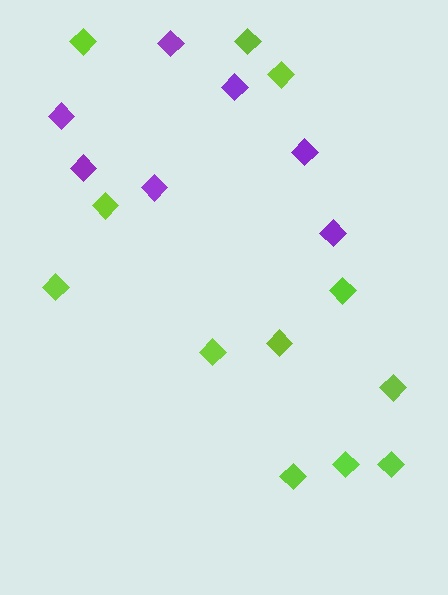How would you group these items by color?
There are 2 groups: one group of purple diamonds (7) and one group of lime diamonds (12).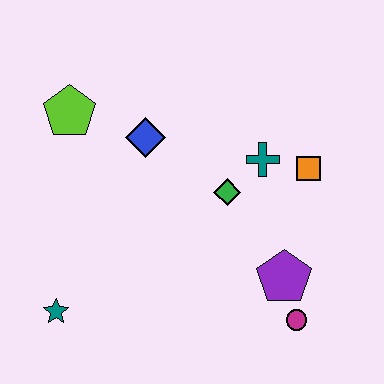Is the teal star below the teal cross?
Yes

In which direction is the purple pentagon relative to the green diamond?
The purple pentagon is below the green diamond.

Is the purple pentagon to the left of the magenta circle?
Yes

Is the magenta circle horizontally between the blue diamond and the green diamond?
No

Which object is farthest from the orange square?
The teal star is farthest from the orange square.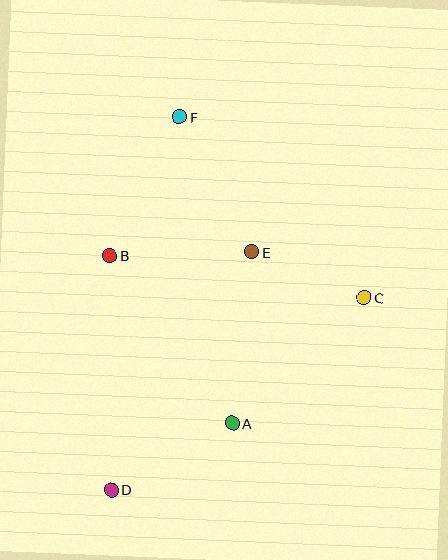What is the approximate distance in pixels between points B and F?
The distance between B and F is approximately 156 pixels.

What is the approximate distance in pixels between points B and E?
The distance between B and E is approximately 142 pixels.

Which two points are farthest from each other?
Points D and F are farthest from each other.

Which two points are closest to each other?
Points C and E are closest to each other.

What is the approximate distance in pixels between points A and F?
The distance between A and F is approximately 311 pixels.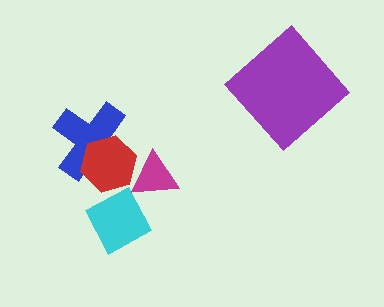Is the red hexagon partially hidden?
Yes, it is partially covered by another shape.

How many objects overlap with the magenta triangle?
1 object overlaps with the magenta triangle.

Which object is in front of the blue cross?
The red hexagon is in front of the blue cross.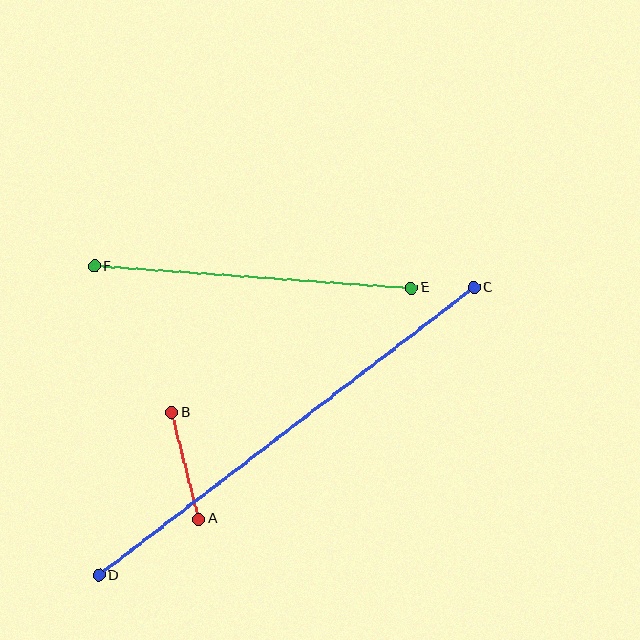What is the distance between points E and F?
The distance is approximately 317 pixels.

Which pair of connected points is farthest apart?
Points C and D are farthest apart.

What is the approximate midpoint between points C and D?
The midpoint is at approximately (286, 431) pixels.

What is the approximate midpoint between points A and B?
The midpoint is at approximately (185, 466) pixels.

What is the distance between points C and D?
The distance is approximately 473 pixels.